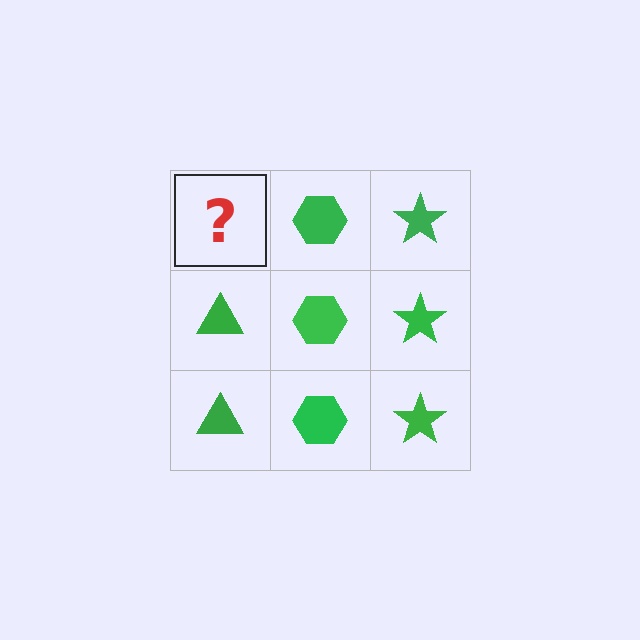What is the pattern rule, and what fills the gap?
The rule is that each column has a consistent shape. The gap should be filled with a green triangle.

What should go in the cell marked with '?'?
The missing cell should contain a green triangle.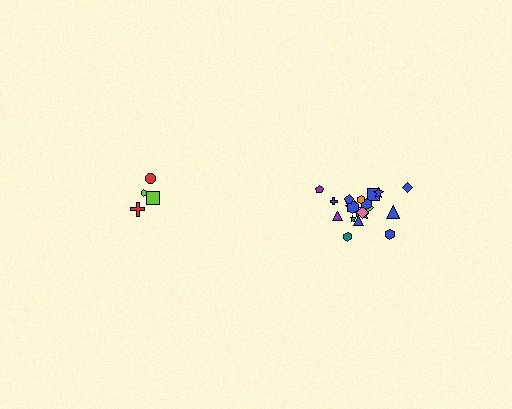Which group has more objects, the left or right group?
The right group.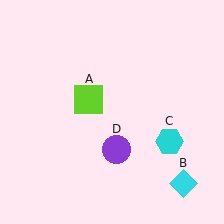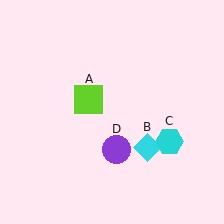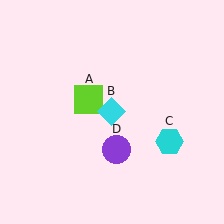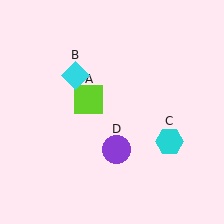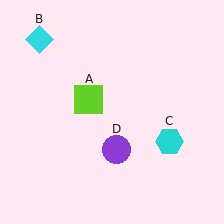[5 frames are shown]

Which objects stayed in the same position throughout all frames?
Lime square (object A) and cyan hexagon (object C) and purple circle (object D) remained stationary.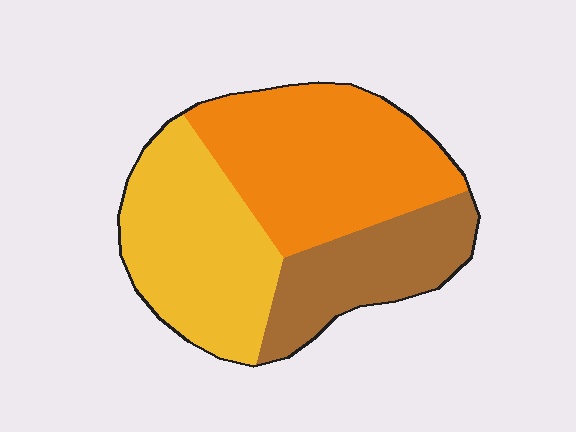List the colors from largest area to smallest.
From largest to smallest: orange, yellow, brown.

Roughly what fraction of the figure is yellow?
Yellow covers about 35% of the figure.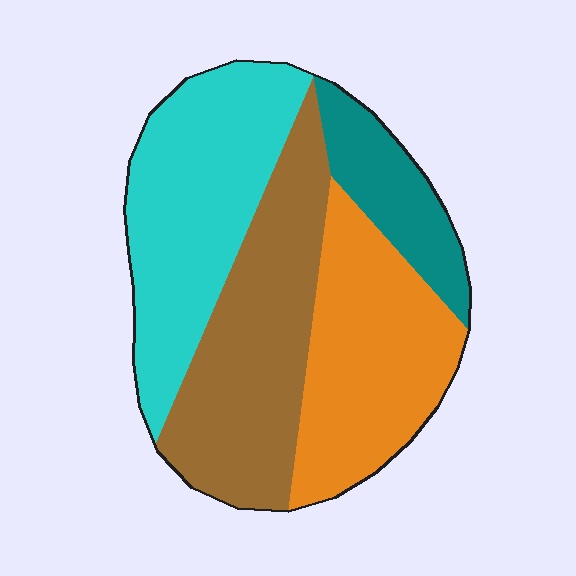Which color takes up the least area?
Teal, at roughly 10%.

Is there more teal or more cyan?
Cyan.